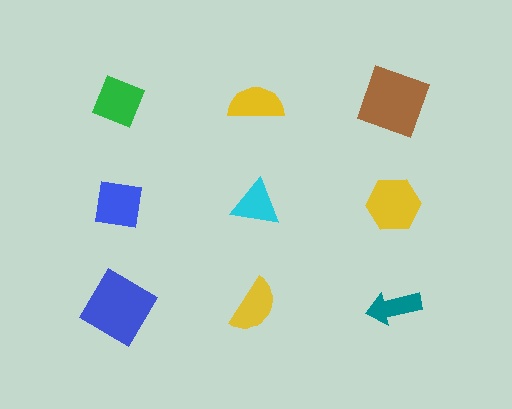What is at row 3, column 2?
A yellow semicircle.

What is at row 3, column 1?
A blue diamond.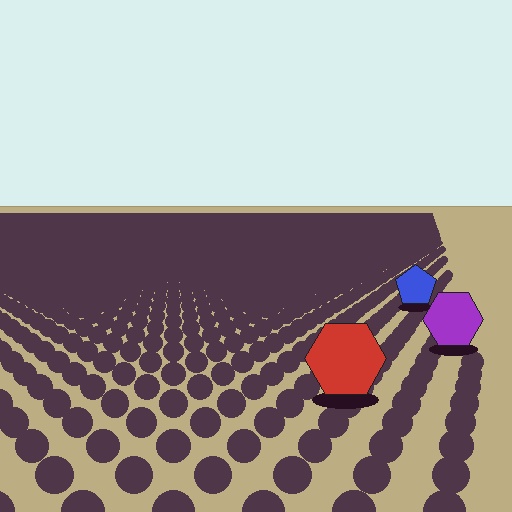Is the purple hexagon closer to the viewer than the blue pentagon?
Yes. The purple hexagon is closer — you can tell from the texture gradient: the ground texture is coarser near it.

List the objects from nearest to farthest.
From nearest to farthest: the red hexagon, the purple hexagon, the blue pentagon.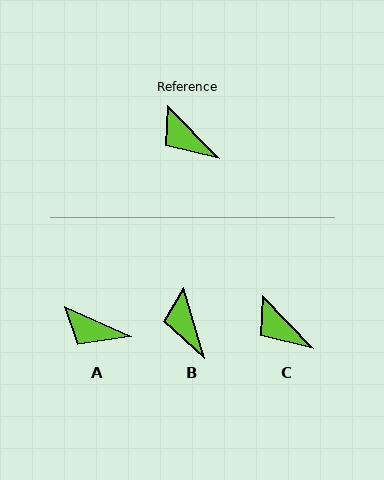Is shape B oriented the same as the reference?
No, it is off by about 28 degrees.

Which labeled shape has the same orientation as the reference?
C.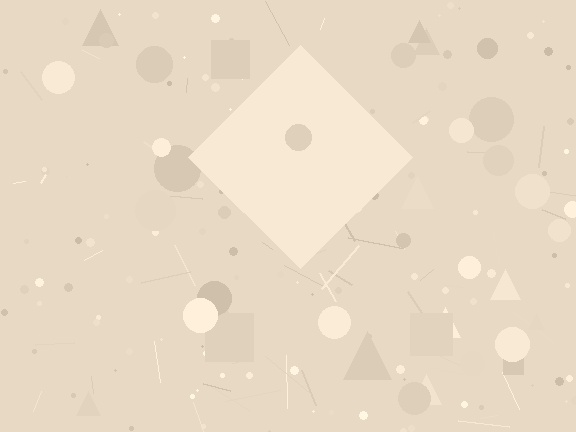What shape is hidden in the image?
A diamond is hidden in the image.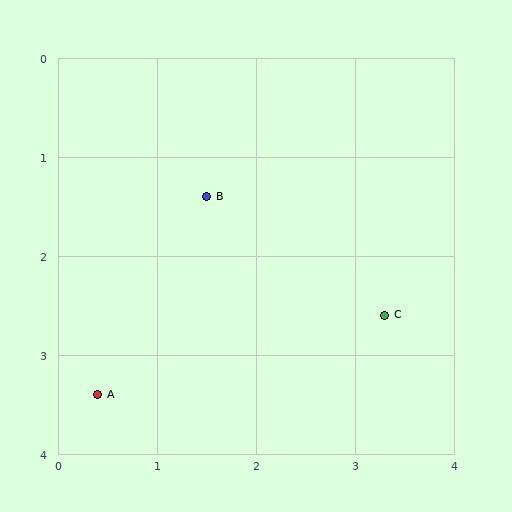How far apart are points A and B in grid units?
Points A and B are about 2.3 grid units apart.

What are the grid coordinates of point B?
Point B is at approximately (1.5, 1.4).